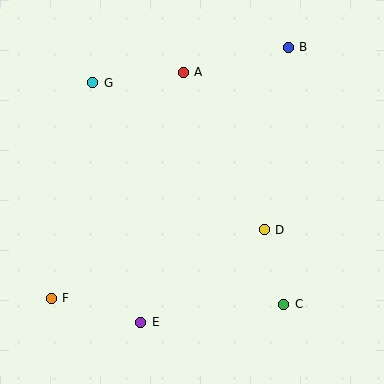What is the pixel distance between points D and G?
The distance between D and G is 226 pixels.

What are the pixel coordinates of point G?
Point G is at (93, 83).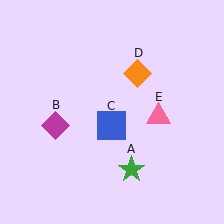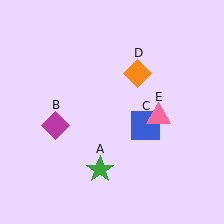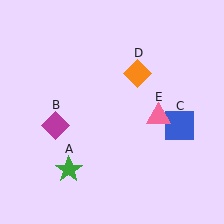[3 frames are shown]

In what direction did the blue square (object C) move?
The blue square (object C) moved right.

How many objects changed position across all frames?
2 objects changed position: green star (object A), blue square (object C).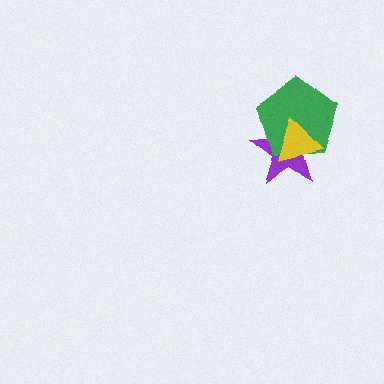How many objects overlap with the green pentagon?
2 objects overlap with the green pentagon.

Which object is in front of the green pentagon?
The yellow triangle is in front of the green pentagon.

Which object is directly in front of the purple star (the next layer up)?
The green pentagon is directly in front of the purple star.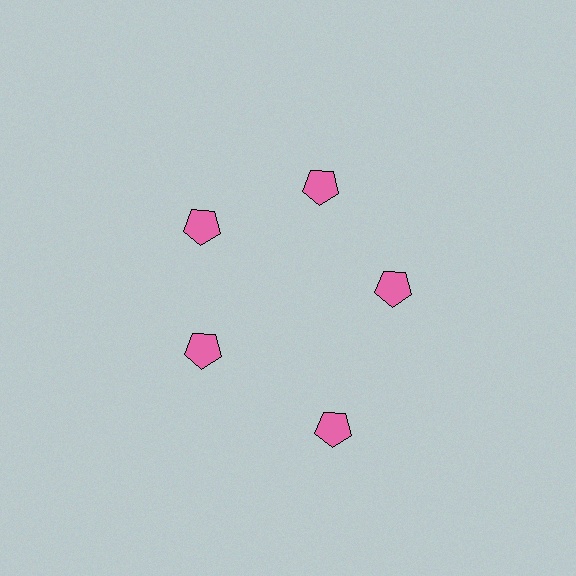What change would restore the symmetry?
The symmetry would be restored by moving it inward, back onto the ring so that all 5 pentagons sit at equal angles and equal distance from the center.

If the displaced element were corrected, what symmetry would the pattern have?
It would have 5-fold rotational symmetry — the pattern would map onto itself every 72 degrees.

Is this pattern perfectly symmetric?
No. The 5 pink pentagons are arranged in a ring, but one element near the 5 o'clock position is pushed outward from the center, breaking the 5-fold rotational symmetry.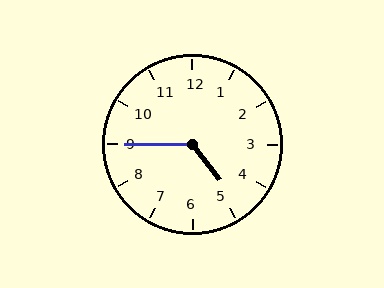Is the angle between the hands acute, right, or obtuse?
It is obtuse.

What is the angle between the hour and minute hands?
Approximately 128 degrees.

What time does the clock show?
4:45.